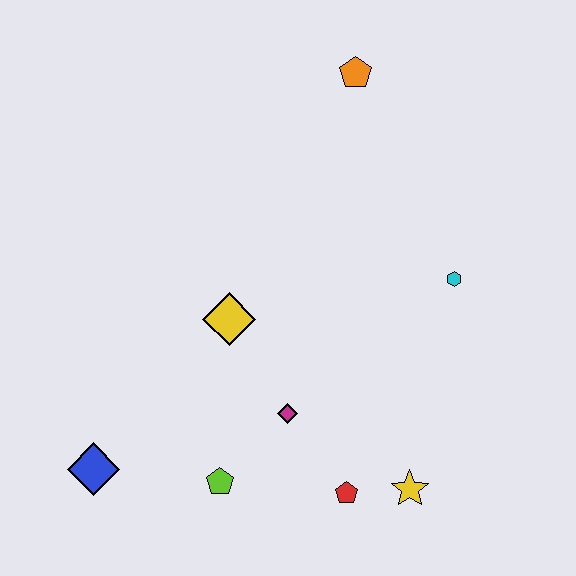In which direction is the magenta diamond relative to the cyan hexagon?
The magenta diamond is to the left of the cyan hexagon.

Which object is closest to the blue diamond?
The lime pentagon is closest to the blue diamond.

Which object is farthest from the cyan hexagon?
The blue diamond is farthest from the cyan hexagon.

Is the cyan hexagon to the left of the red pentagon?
No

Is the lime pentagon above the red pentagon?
Yes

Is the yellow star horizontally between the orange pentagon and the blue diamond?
No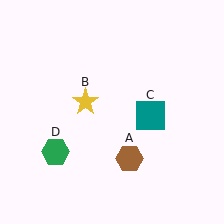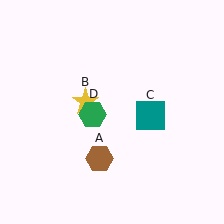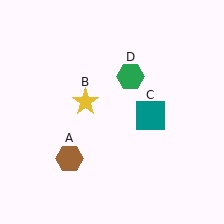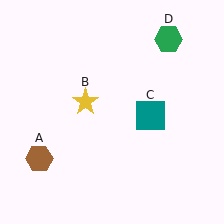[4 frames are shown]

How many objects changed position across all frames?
2 objects changed position: brown hexagon (object A), green hexagon (object D).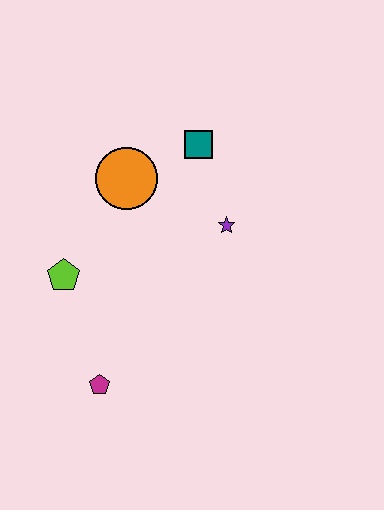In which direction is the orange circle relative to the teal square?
The orange circle is to the left of the teal square.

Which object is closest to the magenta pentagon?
The lime pentagon is closest to the magenta pentagon.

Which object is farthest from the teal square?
The magenta pentagon is farthest from the teal square.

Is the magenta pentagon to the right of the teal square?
No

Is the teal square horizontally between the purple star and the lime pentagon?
Yes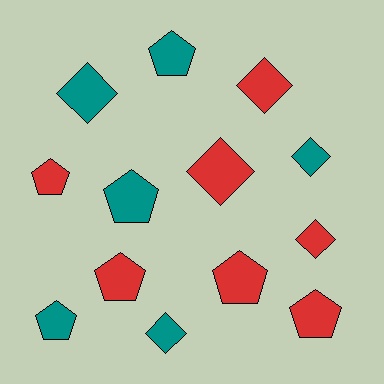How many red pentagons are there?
There are 4 red pentagons.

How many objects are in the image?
There are 13 objects.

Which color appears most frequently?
Red, with 7 objects.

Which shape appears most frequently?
Pentagon, with 7 objects.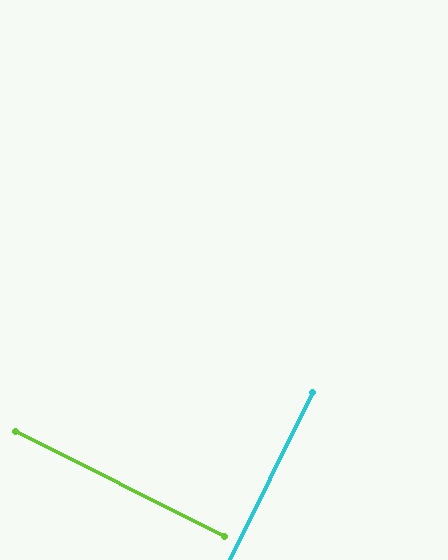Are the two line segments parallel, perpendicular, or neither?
Perpendicular — they meet at approximately 90°.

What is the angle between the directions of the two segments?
Approximately 90 degrees.